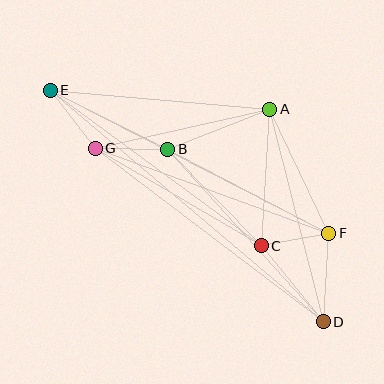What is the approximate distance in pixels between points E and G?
The distance between E and G is approximately 74 pixels.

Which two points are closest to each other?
Points C and F are closest to each other.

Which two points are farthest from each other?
Points D and E are farthest from each other.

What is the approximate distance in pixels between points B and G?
The distance between B and G is approximately 73 pixels.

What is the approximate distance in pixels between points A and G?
The distance between A and G is approximately 179 pixels.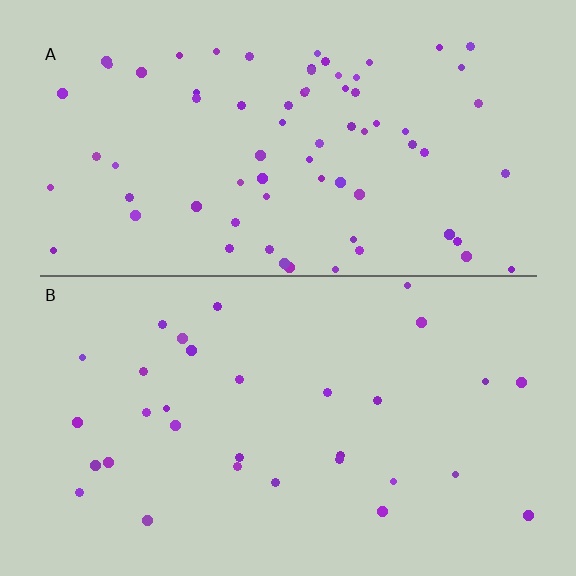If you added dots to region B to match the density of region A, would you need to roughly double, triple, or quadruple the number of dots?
Approximately double.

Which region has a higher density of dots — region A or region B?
A (the top).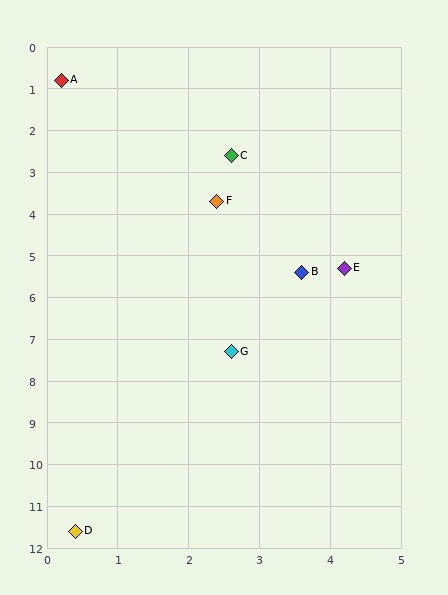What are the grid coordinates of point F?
Point F is at approximately (2.4, 3.7).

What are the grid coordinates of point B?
Point B is at approximately (3.6, 5.4).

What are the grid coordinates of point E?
Point E is at approximately (4.2, 5.3).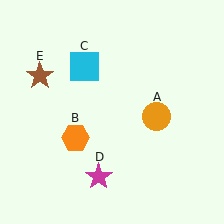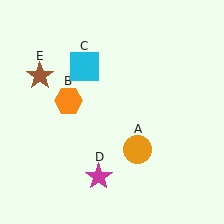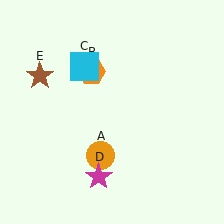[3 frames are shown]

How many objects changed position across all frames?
2 objects changed position: orange circle (object A), orange hexagon (object B).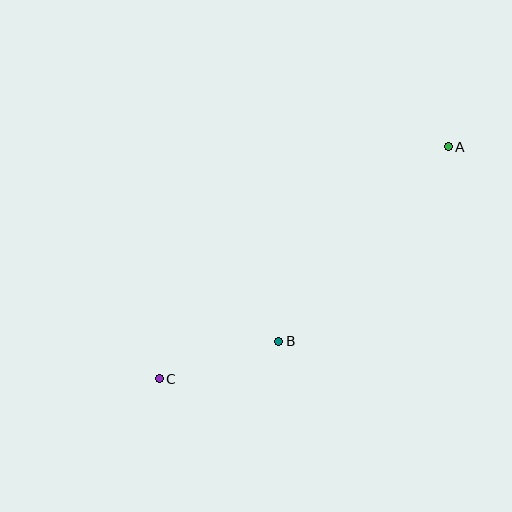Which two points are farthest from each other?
Points A and C are farthest from each other.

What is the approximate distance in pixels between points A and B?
The distance between A and B is approximately 258 pixels.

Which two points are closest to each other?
Points B and C are closest to each other.